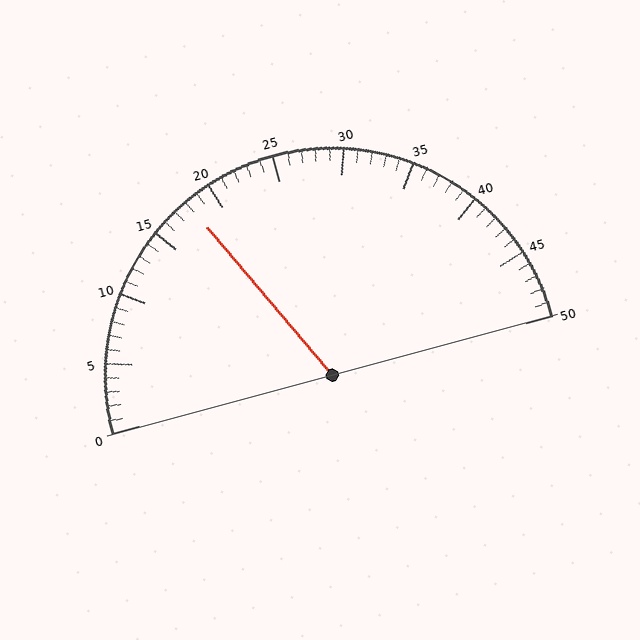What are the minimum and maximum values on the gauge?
The gauge ranges from 0 to 50.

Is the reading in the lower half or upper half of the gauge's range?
The reading is in the lower half of the range (0 to 50).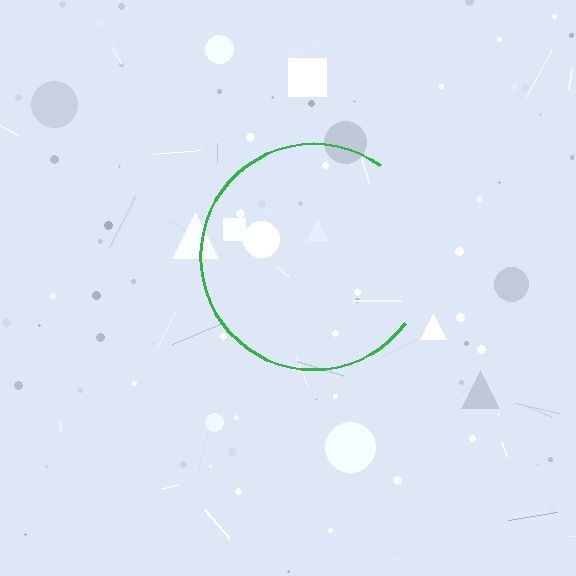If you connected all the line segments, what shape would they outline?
They would outline a circle.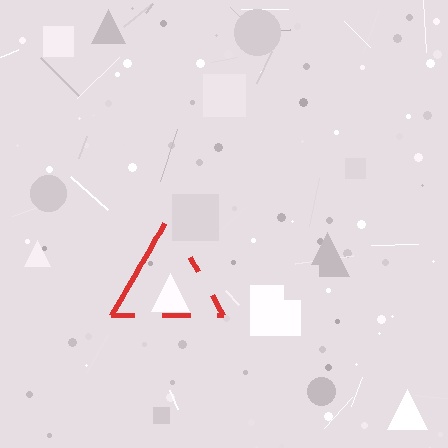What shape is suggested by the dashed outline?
The dashed outline suggests a triangle.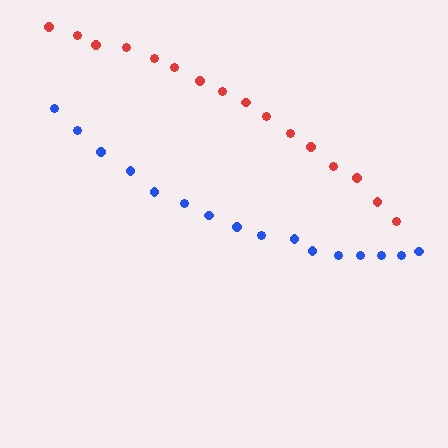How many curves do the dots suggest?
There are 2 distinct paths.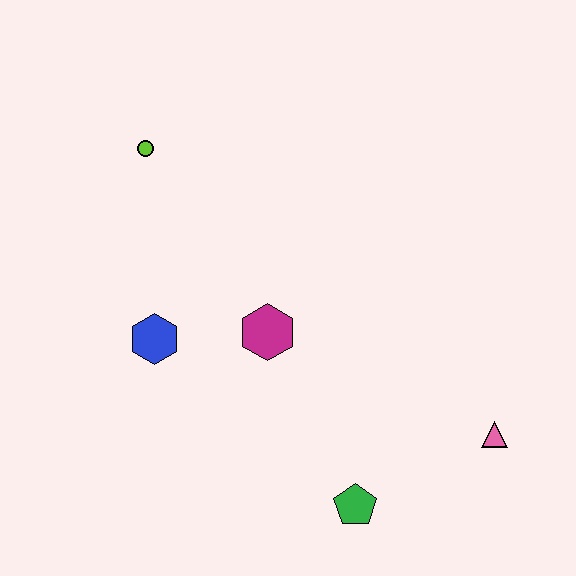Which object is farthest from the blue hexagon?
The pink triangle is farthest from the blue hexagon.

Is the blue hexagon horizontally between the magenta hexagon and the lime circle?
Yes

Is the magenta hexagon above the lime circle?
No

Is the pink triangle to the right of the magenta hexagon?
Yes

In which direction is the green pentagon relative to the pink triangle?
The green pentagon is to the left of the pink triangle.